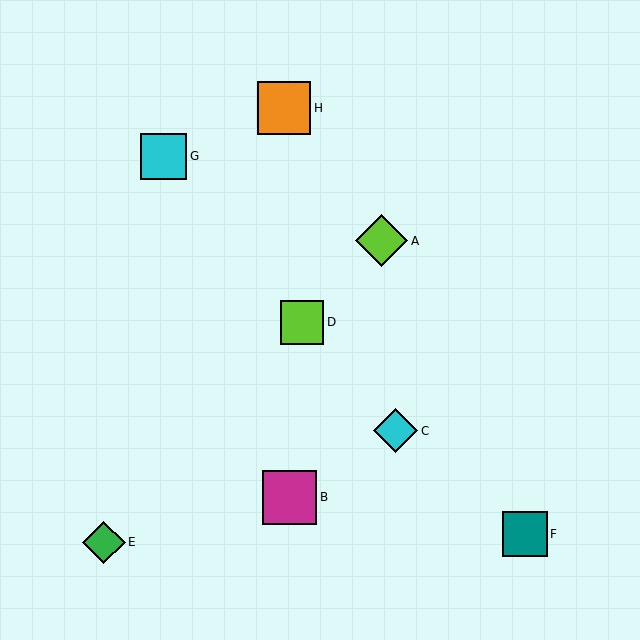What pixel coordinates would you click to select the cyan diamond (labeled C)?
Click at (396, 431) to select the cyan diamond C.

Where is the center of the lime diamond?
The center of the lime diamond is at (382, 241).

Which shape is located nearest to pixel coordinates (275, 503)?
The magenta square (labeled B) at (290, 497) is nearest to that location.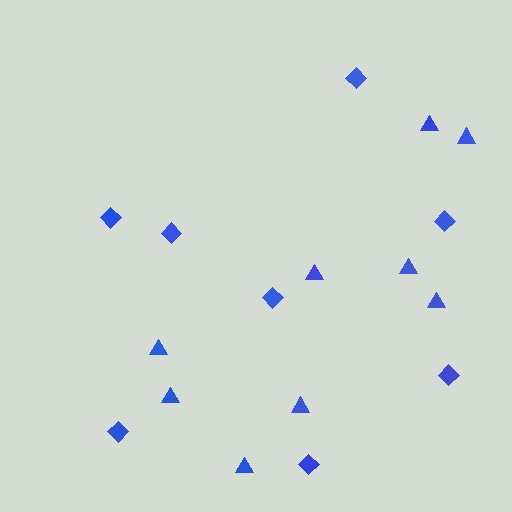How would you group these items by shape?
There are 2 groups: one group of triangles (9) and one group of diamonds (8).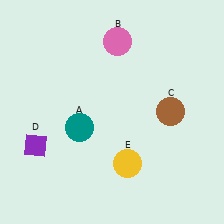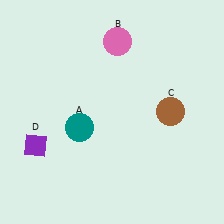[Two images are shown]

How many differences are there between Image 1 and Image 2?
There is 1 difference between the two images.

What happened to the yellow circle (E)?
The yellow circle (E) was removed in Image 2. It was in the bottom-right area of Image 1.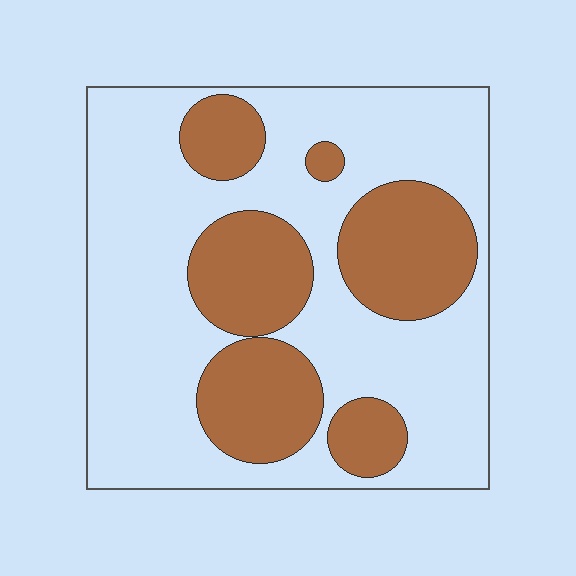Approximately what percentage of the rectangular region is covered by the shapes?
Approximately 35%.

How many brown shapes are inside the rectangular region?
6.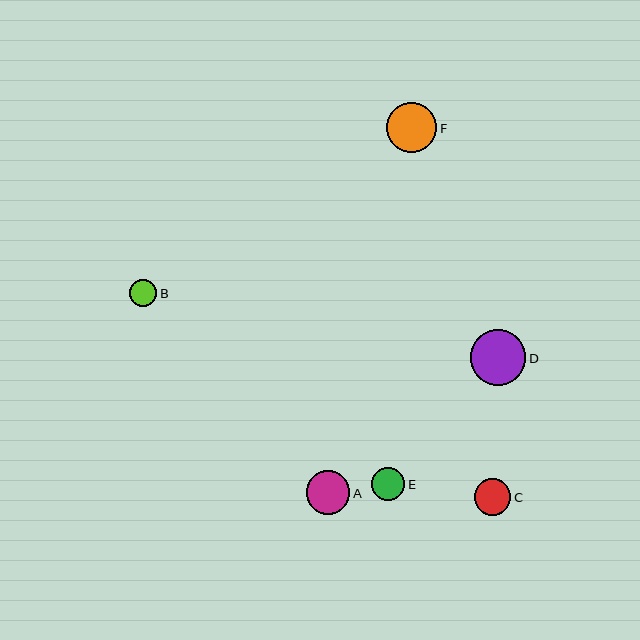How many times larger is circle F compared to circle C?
Circle F is approximately 1.4 times the size of circle C.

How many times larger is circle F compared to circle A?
Circle F is approximately 1.1 times the size of circle A.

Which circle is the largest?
Circle D is the largest with a size of approximately 55 pixels.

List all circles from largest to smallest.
From largest to smallest: D, F, A, C, E, B.